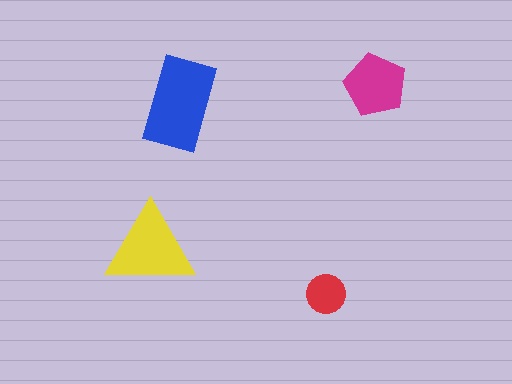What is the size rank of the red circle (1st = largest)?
4th.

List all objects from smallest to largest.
The red circle, the magenta pentagon, the yellow triangle, the blue rectangle.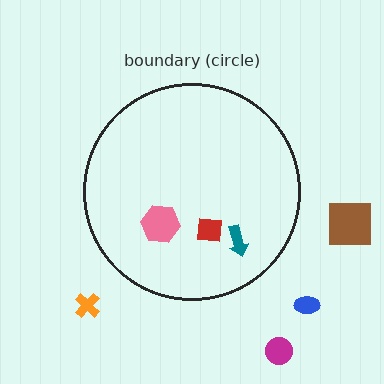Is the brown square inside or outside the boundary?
Outside.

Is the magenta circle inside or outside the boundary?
Outside.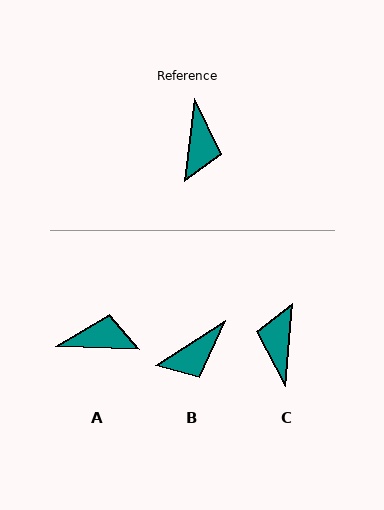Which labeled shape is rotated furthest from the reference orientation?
C, about 178 degrees away.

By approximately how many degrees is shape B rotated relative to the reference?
Approximately 50 degrees clockwise.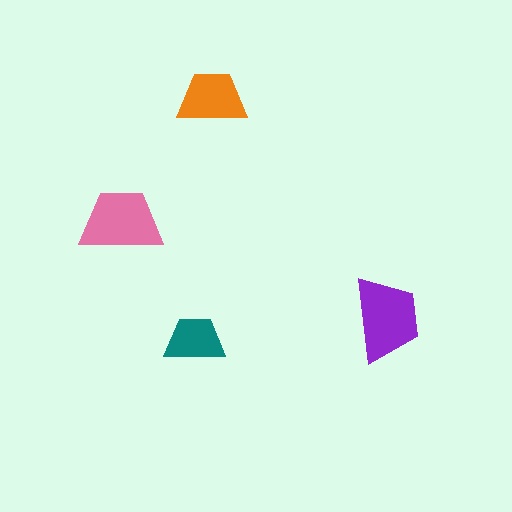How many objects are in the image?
There are 4 objects in the image.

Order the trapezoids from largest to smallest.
the purple one, the pink one, the orange one, the teal one.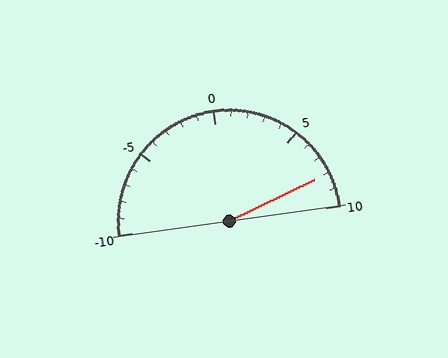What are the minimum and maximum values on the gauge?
The gauge ranges from -10 to 10.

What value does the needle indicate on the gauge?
The needle indicates approximately 8.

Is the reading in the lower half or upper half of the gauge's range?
The reading is in the upper half of the range (-10 to 10).